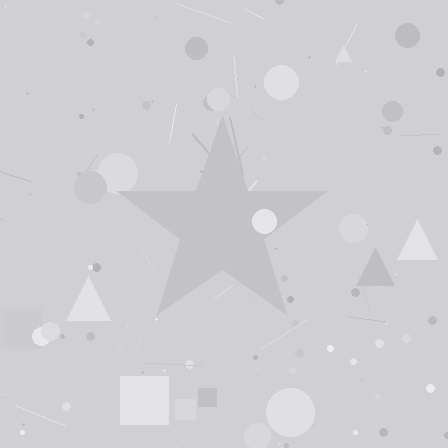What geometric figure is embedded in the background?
A star is embedded in the background.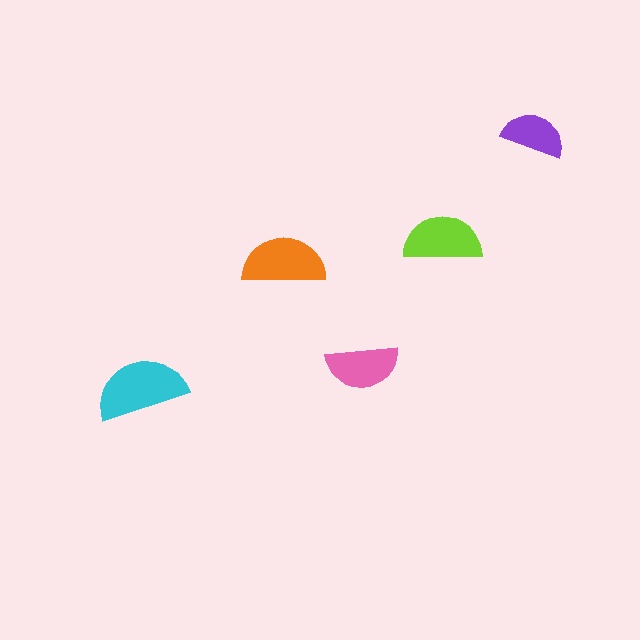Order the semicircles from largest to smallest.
the cyan one, the orange one, the lime one, the pink one, the purple one.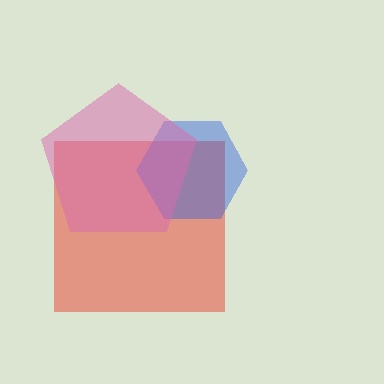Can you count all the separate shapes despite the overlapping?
Yes, there are 3 separate shapes.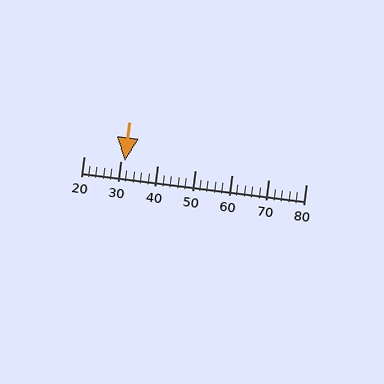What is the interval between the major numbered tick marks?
The major tick marks are spaced 10 units apart.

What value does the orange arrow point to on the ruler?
The orange arrow points to approximately 31.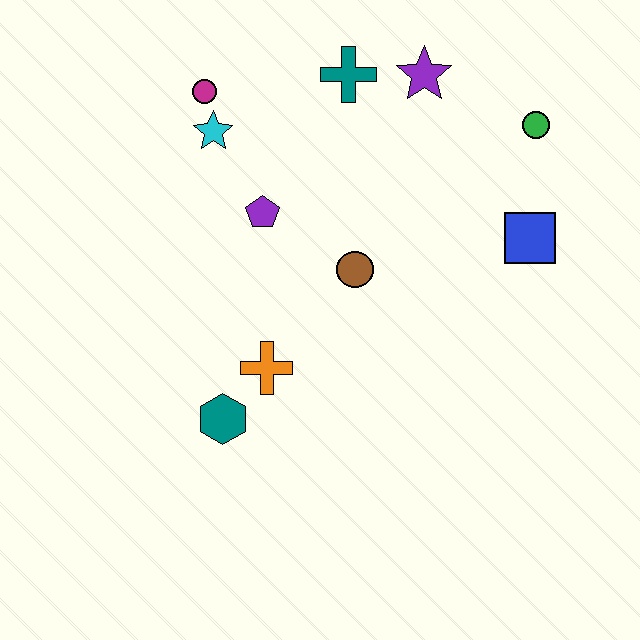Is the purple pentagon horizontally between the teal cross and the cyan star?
Yes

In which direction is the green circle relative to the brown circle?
The green circle is to the right of the brown circle.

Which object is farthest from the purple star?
The teal hexagon is farthest from the purple star.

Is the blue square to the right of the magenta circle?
Yes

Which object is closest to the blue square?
The green circle is closest to the blue square.